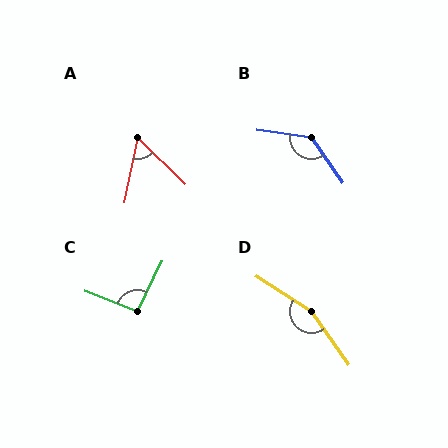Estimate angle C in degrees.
Approximately 94 degrees.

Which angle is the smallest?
A, at approximately 57 degrees.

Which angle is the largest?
D, at approximately 158 degrees.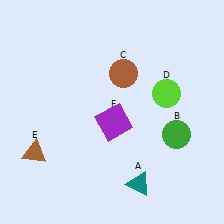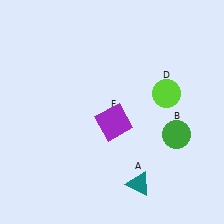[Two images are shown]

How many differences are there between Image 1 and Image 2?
There are 2 differences between the two images.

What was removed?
The brown circle (C), the brown triangle (E) were removed in Image 2.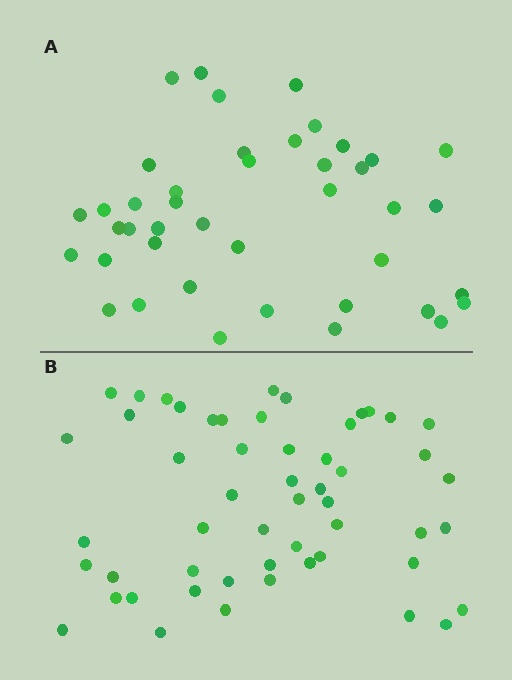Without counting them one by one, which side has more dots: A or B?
Region B (the bottom region) has more dots.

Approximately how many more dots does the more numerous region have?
Region B has roughly 12 or so more dots than region A.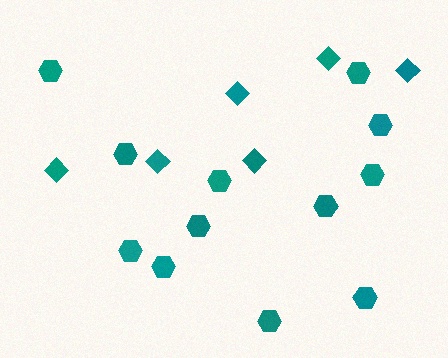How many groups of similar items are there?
There are 2 groups: one group of hexagons (12) and one group of diamonds (6).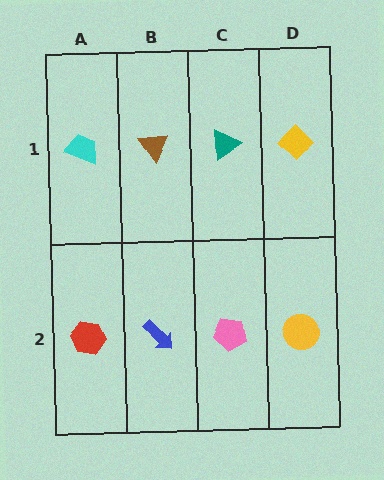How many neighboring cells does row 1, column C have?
3.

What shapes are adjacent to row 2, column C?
A teal triangle (row 1, column C), a blue arrow (row 2, column B), a yellow circle (row 2, column D).